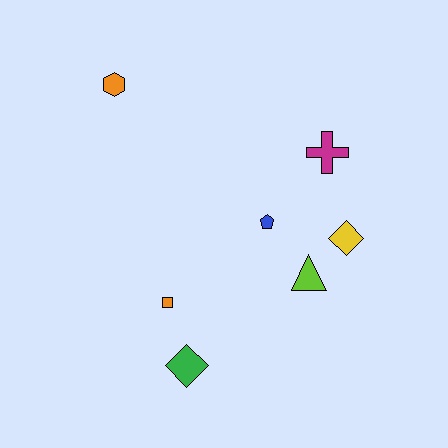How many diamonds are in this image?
There are 2 diamonds.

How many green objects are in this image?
There is 1 green object.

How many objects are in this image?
There are 7 objects.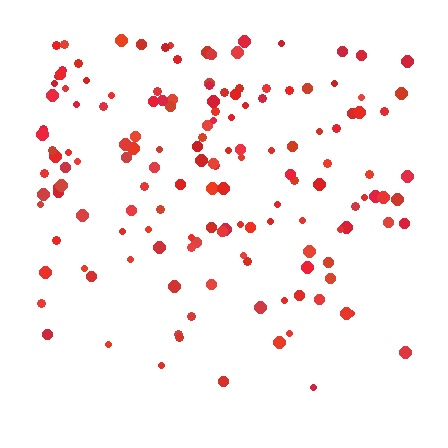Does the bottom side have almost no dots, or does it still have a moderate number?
Still a moderate number, just noticeably fewer than the top.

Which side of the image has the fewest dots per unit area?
The bottom.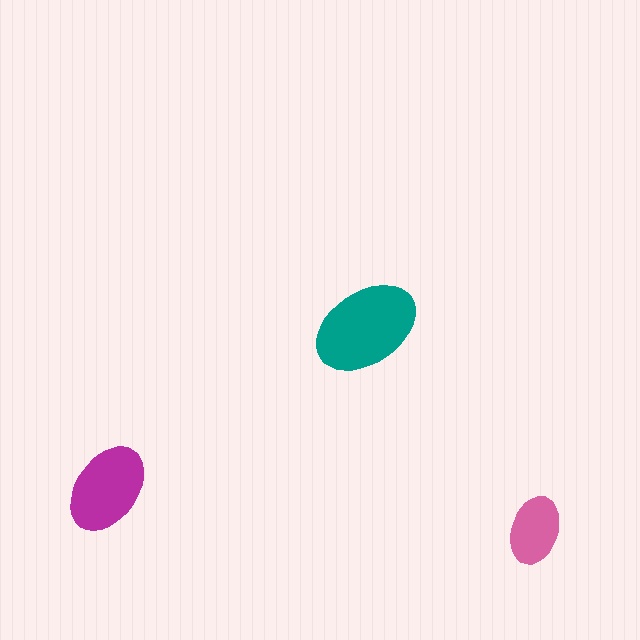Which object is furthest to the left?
The magenta ellipse is leftmost.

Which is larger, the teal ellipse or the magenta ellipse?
The teal one.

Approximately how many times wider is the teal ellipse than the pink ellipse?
About 1.5 times wider.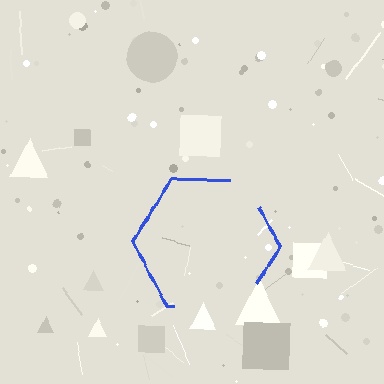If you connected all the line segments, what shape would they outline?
They would outline a hexagon.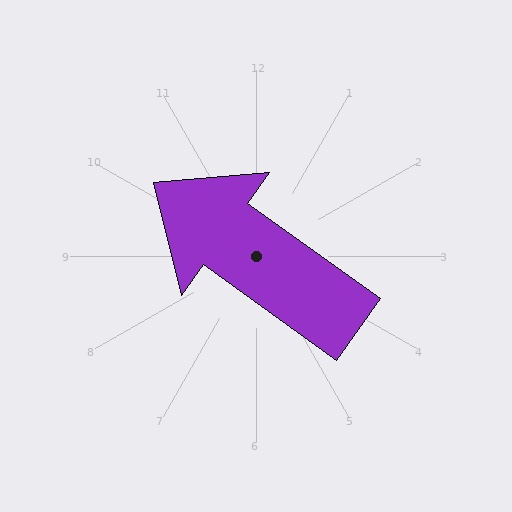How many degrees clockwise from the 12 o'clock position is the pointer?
Approximately 306 degrees.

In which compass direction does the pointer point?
Northwest.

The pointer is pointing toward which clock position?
Roughly 10 o'clock.